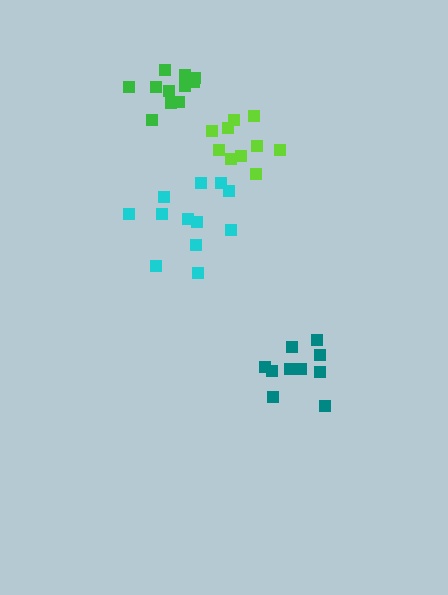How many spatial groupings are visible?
There are 4 spatial groupings.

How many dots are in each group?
Group 1: 10 dots, Group 2: 12 dots, Group 3: 11 dots, Group 4: 10 dots (43 total).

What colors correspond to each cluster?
The clusters are colored: lime, cyan, green, teal.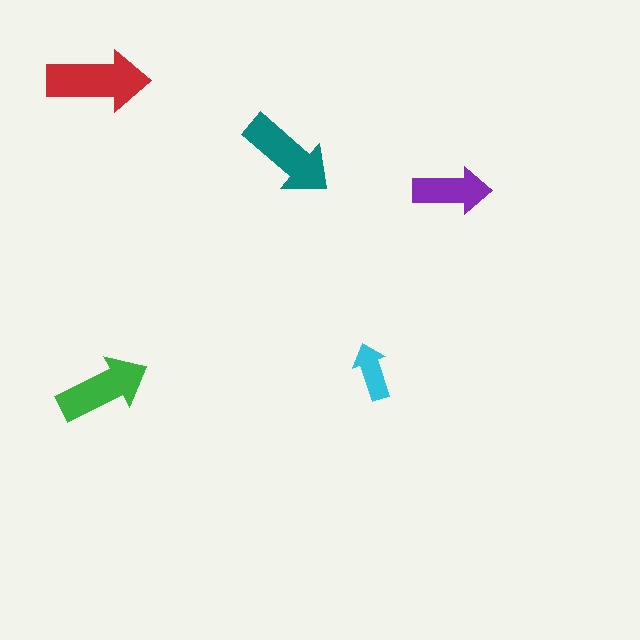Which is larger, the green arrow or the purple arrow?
The green one.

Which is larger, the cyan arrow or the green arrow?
The green one.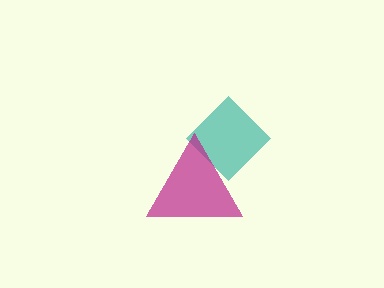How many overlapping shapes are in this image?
There are 2 overlapping shapes in the image.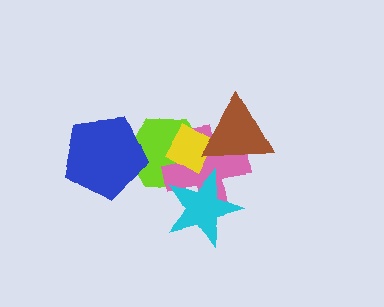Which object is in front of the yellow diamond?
The brown triangle is in front of the yellow diamond.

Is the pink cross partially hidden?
Yes, it is partially covered by another shape.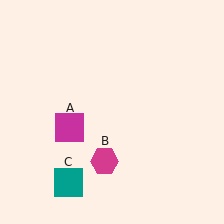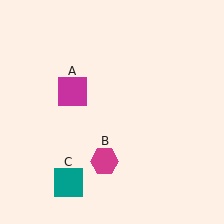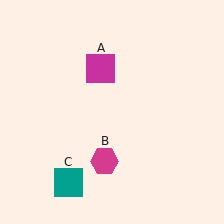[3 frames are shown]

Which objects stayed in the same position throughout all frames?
Magenta hexagon (object B) and teal square (object C) remained stationary.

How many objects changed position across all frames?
1 object changed position: magenta square (object A).